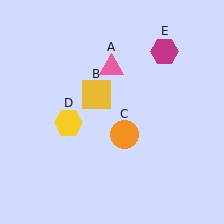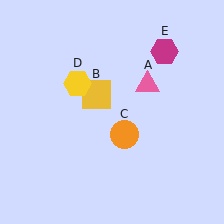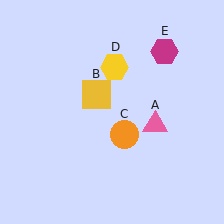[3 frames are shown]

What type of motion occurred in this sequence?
The pink triangle (object A), yellow hexagon (object D) rotated clockwise around the center of the scene.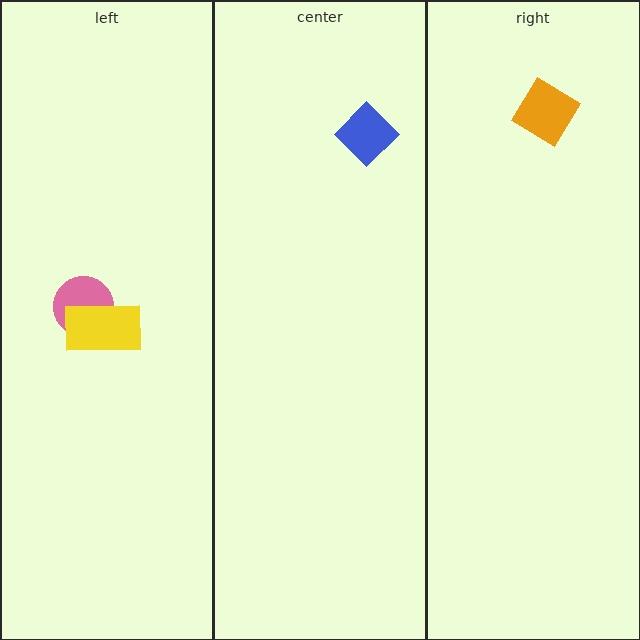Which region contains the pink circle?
The left region.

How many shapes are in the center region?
1.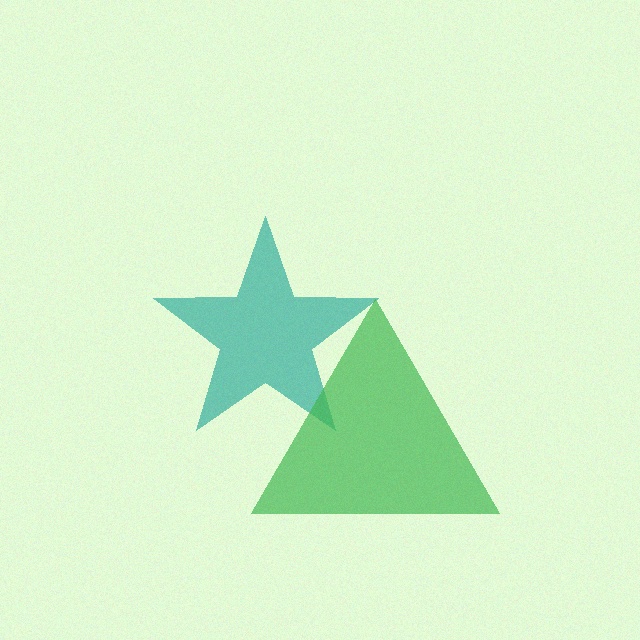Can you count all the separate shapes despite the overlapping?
Yes, there are 2 separate shapes.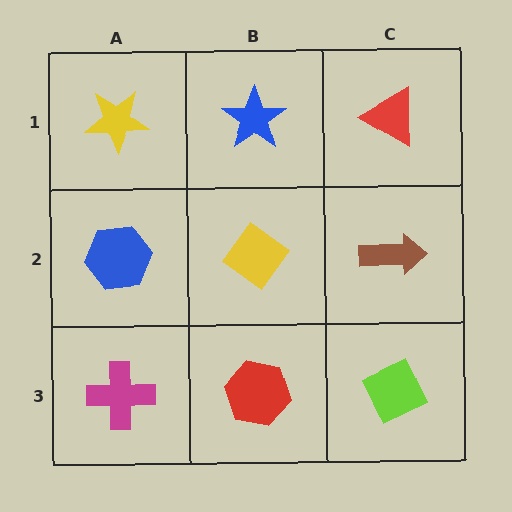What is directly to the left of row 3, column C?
A red hexagon.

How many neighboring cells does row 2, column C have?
3.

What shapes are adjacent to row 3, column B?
A yellow diamond (row 2, column B), a magenta cross (row 3, column A), a lime diamond (row 3, column C).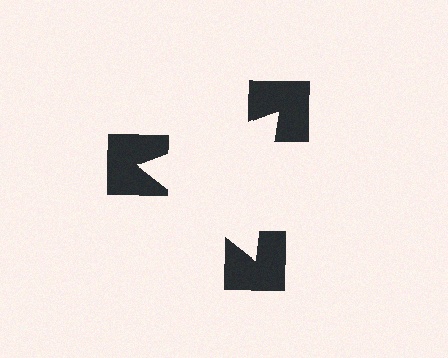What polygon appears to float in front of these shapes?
An illusory triangle — its edges are inferred from the aligned wedge cuts in the notched squares, not physically drawn.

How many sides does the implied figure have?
3 sides.